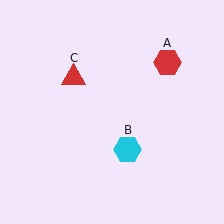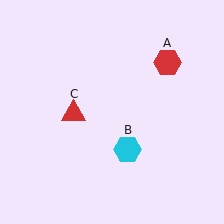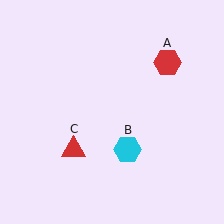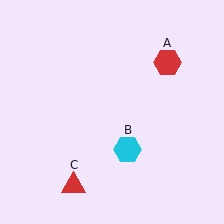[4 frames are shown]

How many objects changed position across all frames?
1 object changed position: red triangle (object C).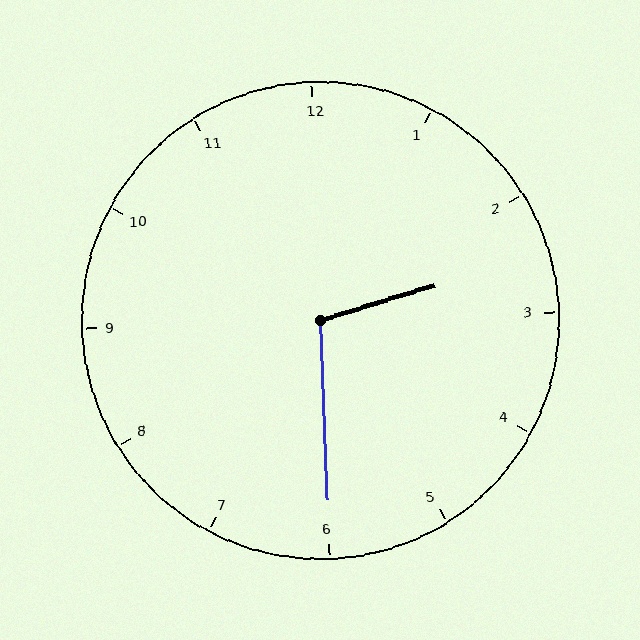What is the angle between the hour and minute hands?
Approximately 105 degrees.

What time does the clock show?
2:30.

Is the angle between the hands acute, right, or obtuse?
It is obtuse.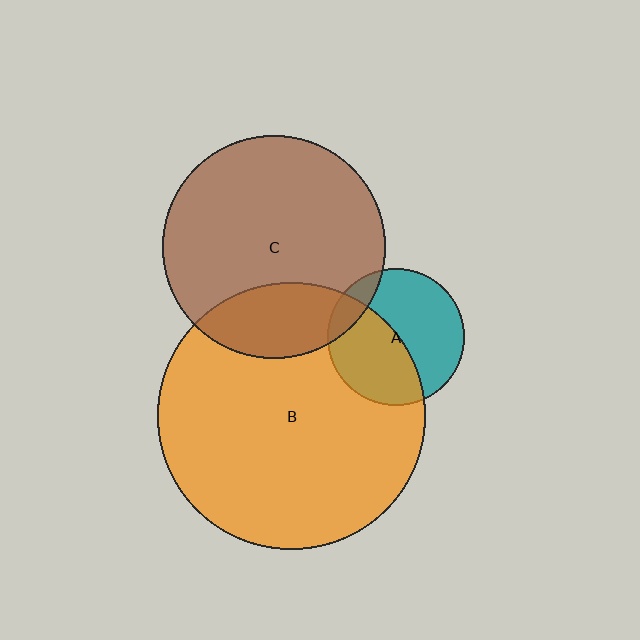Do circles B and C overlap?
Yes.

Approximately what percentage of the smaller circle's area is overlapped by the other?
Approximately 25%.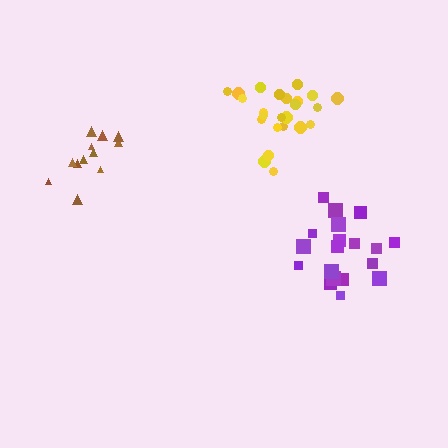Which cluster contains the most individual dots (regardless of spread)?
Yellow (24).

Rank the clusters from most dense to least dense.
yellow, purple, brown.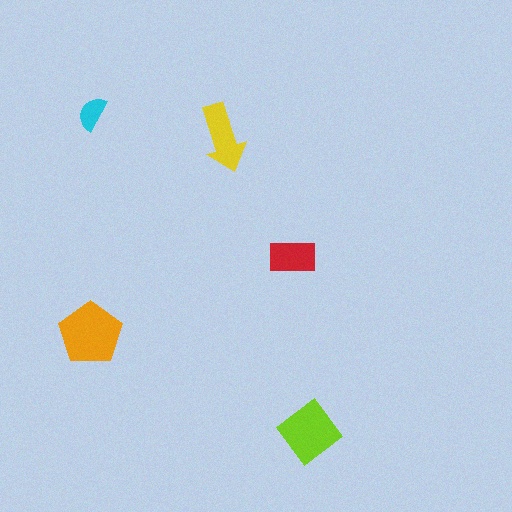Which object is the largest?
The orange pentagon.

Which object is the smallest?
The cyan semicircle.